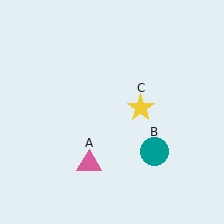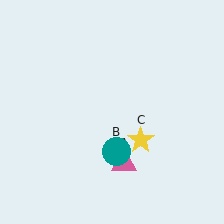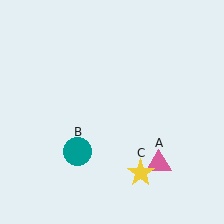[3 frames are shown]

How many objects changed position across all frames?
3 objects changed position: pink triangle (object A), teal circle (object B), yellow star (object C).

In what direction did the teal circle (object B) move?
The teal circle (object B) moved left.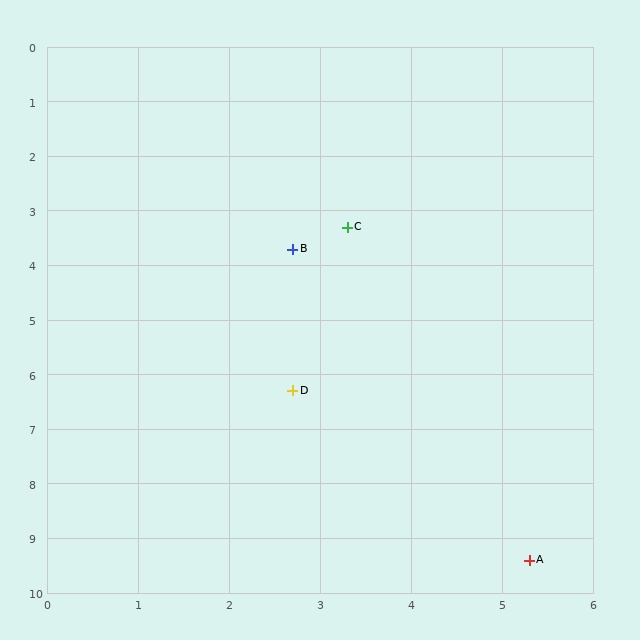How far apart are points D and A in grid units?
Points D and A are about 4.0 grid units apart.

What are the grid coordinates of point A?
Point A is at approximately (5.3, 9.4).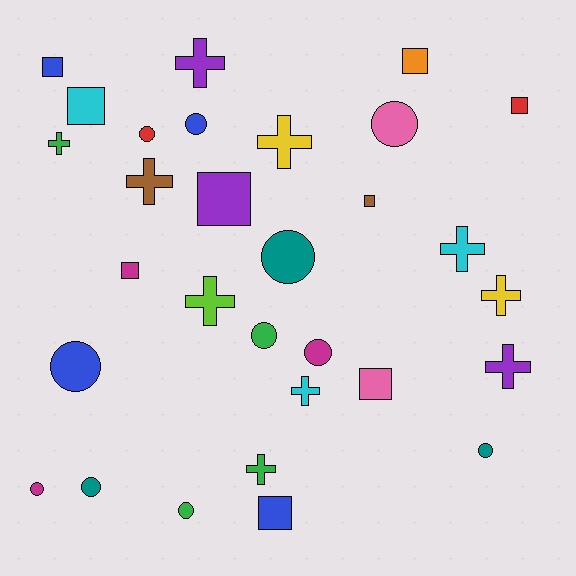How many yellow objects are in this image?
There are 2 yellow objects.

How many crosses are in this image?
There are 10 crosses.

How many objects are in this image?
There are 30 objects.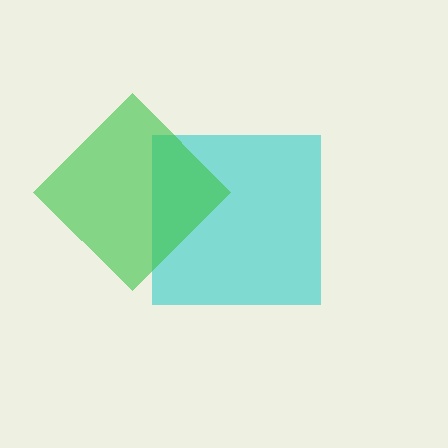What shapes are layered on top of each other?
The layered shapes are: a cyan square, a green diamond.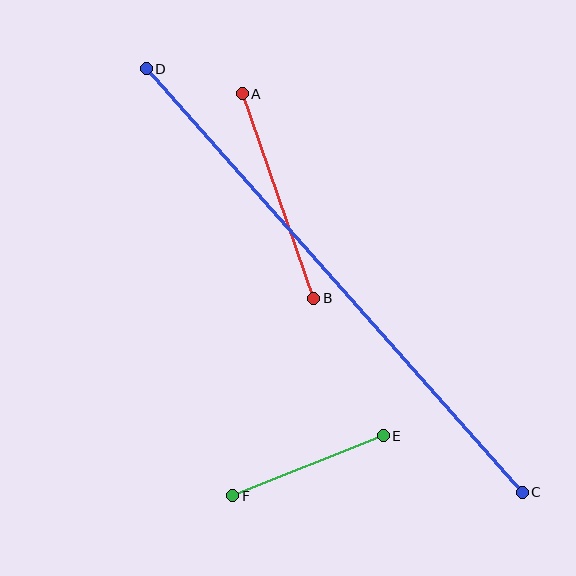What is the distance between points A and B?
The distance is approximately 217 pixels.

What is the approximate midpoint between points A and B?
The midpoint is at approximately (278, 196) pixels.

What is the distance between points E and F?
The distance is approximately 162 pixels.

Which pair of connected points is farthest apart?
Points C and D are farthest apart.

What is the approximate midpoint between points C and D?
The midpoint is at approximately (334, 280) pixels.